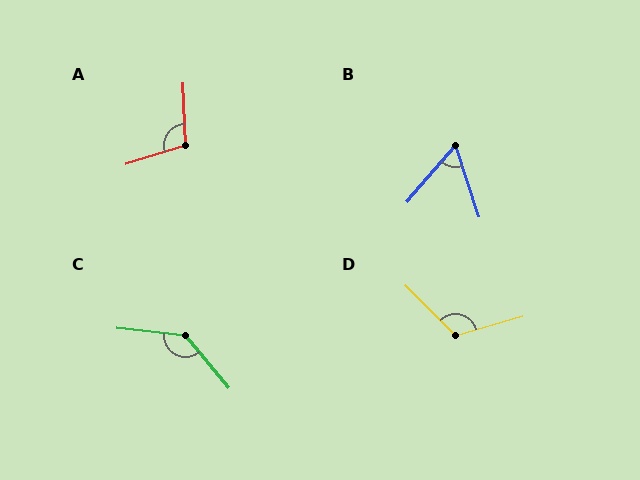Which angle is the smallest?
B, at approximately 59 degrees.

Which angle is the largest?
C, at approximately 136 degrees.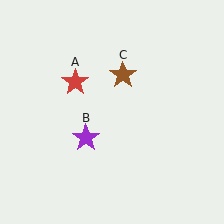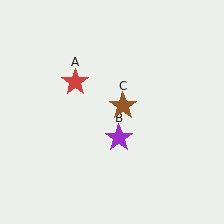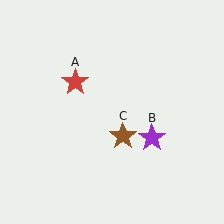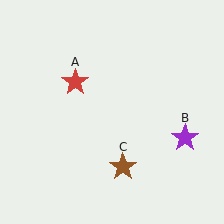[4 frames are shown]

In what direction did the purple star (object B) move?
The purple star (object B) moved right.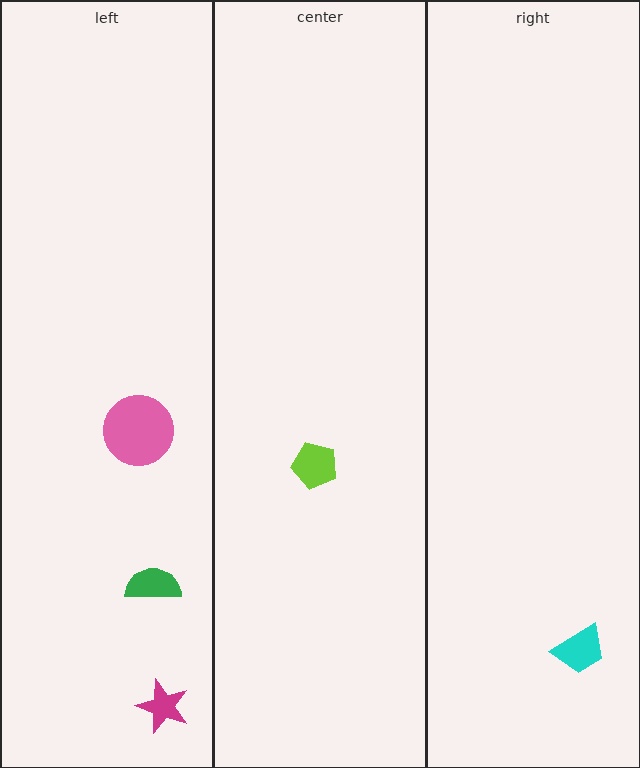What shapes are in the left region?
The green semicircle, the pink circle, the magenta star.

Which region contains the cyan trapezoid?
The right region.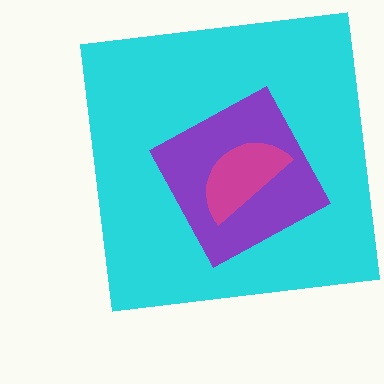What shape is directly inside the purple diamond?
The magenta semicircle.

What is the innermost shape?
The magenta semicircle.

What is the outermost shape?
The cyan square.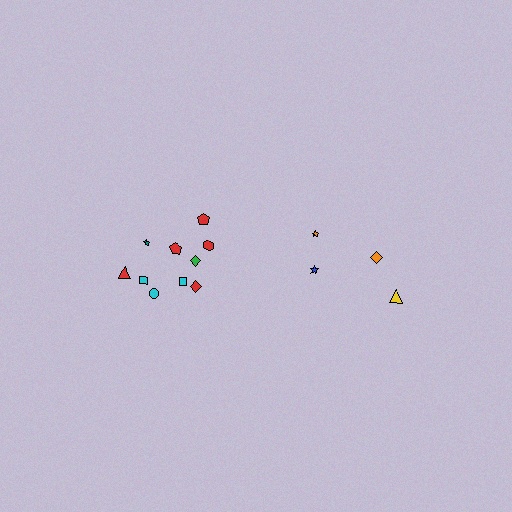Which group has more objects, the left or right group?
The left group.